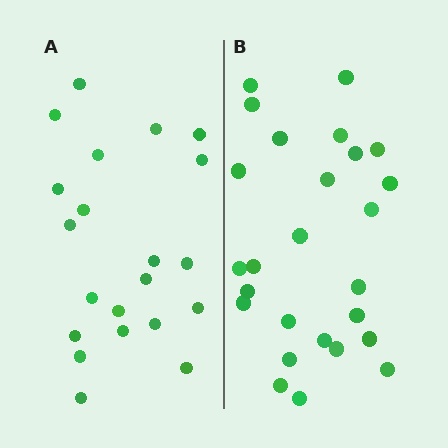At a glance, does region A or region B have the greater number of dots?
Region B (the right region) has more dots.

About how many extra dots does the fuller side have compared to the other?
Region B has about 5 more dots than region A.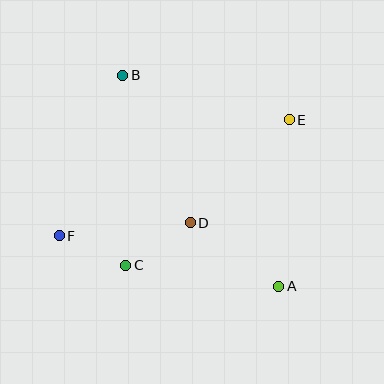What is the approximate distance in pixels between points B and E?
The distance between B and E is approximately 173 pixels.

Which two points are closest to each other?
Points C and F are closest to each other.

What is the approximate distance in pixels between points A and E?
The distance between A and E is approximately 167 pixels.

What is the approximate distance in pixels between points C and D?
The distance between C and D is approximately 77 pixels.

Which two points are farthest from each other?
Points A and B are farthest from each other.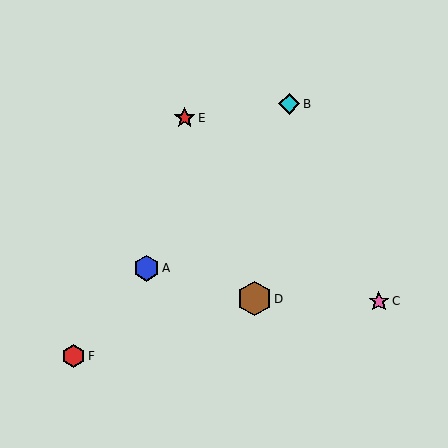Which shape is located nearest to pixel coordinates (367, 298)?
The pink star (labeled C) at (379, 302) is nearest to that location.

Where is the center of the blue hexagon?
The center of the blue hexagon is at (146, 268).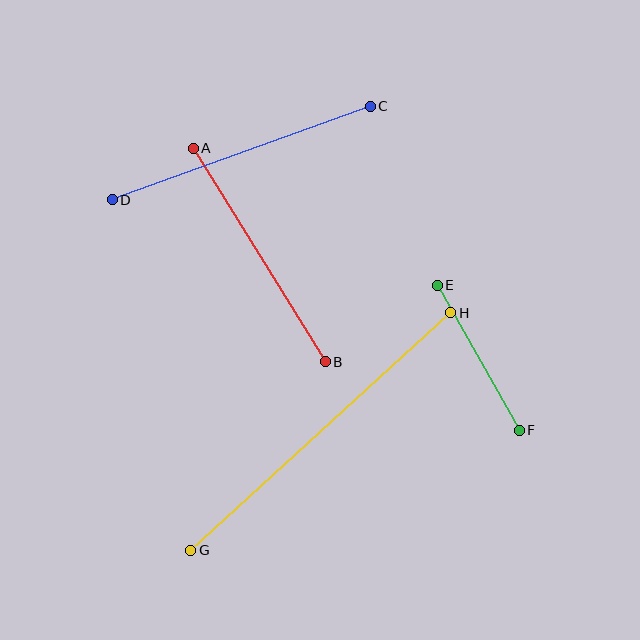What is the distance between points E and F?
The distance is approximately 167 pixels.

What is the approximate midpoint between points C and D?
The midpoint is at approximately (241, 153) pixels.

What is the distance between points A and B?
The distance is approximately 251 pixels.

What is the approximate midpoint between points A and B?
The midpoint is at approximately (259, 255) pixels.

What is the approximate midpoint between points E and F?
The midpoint is at approximately (478, 358) pixels.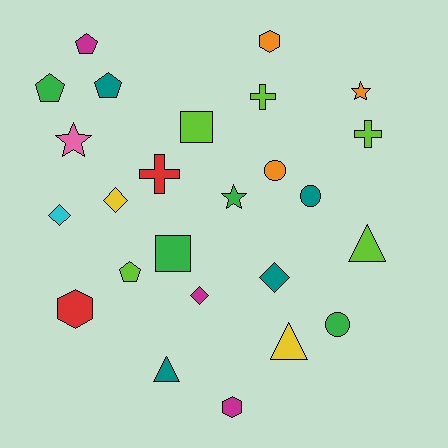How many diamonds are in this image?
There are 4 diamonds.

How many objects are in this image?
There are 25 objects.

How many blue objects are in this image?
There are no blue objects.